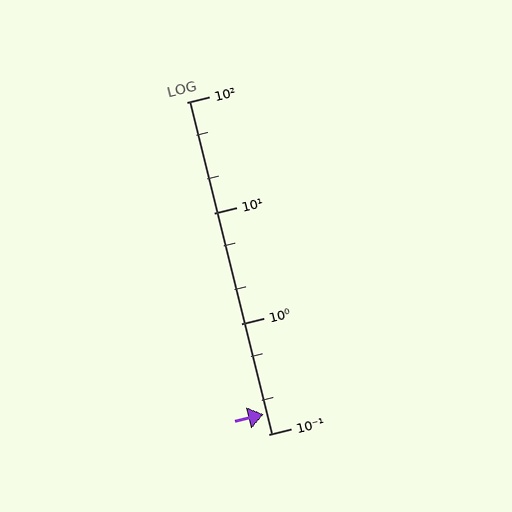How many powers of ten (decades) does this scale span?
The scale spans 3 decades, from 0.1 to 100.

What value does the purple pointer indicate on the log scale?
The pointer indicates approximately 0.15.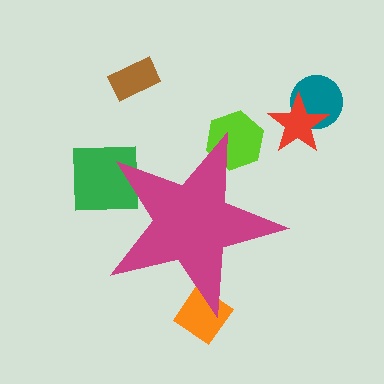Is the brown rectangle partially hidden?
No, the brown rectangle is fully visible.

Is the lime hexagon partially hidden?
Yes, the lime hexagon is partially hidden behind the magenta star.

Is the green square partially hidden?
Yes, the green square is partially hidden behind the magenta star.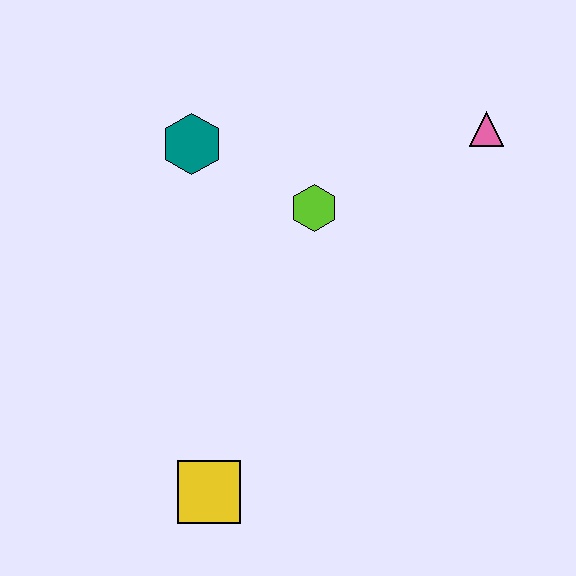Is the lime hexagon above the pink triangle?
No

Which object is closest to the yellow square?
The lime hexagon is closest to the yellow square.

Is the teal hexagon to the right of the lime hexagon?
No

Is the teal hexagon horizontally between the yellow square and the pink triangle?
No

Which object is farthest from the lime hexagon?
The yellow square is farthest from the lime hexagon.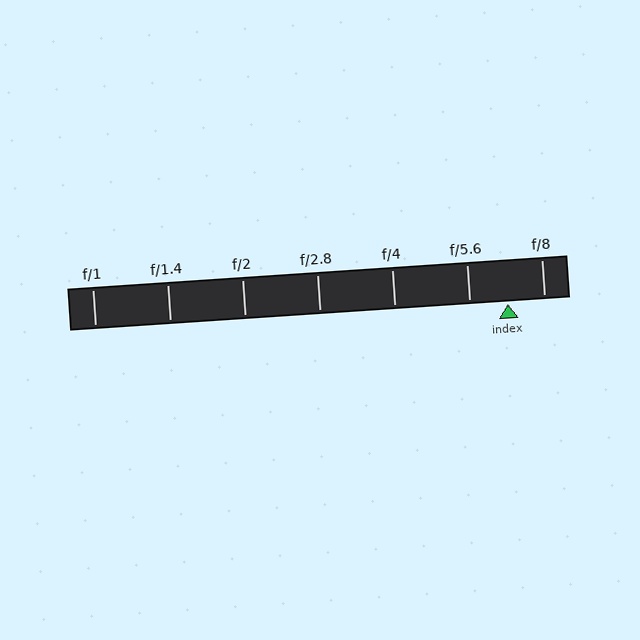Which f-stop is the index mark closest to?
The index mark is closest to f/8.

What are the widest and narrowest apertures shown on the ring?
The widest aperture shown is f/1 and the narrowest is f/8.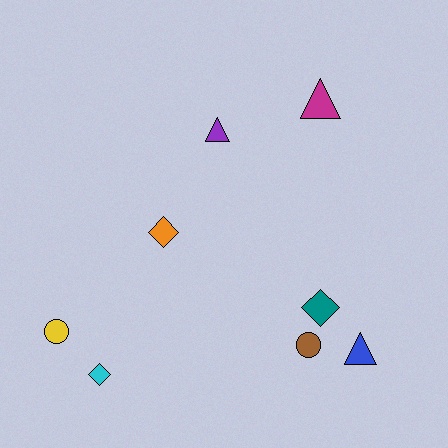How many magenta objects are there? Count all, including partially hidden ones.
There is 1 magenta object.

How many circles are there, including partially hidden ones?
There are 2 circles.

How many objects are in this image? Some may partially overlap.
There are 8 objects.